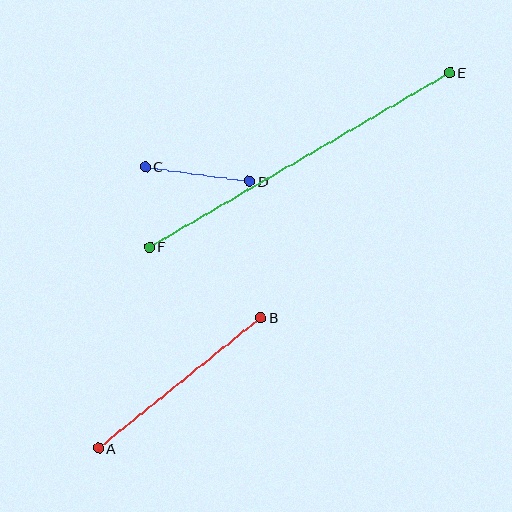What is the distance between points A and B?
The distance is approximately 209 pixels.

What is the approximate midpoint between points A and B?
The midpoint is at approximately (180, 383) pixels.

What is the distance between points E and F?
The distance is approximately 347 pixels.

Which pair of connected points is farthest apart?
Points E and F are farthest apart.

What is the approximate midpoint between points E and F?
The midpoint is at approximately (300, 160) pixels.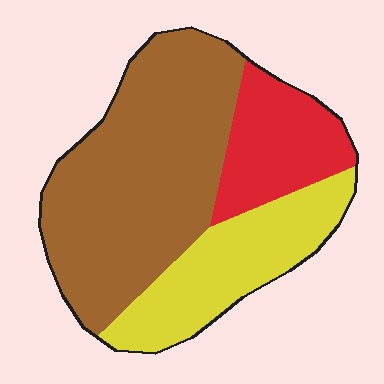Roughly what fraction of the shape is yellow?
Yellow takes up about one quarter (1/4) of the shape.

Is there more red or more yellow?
Yellow.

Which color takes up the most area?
Brown, at roughly 55%.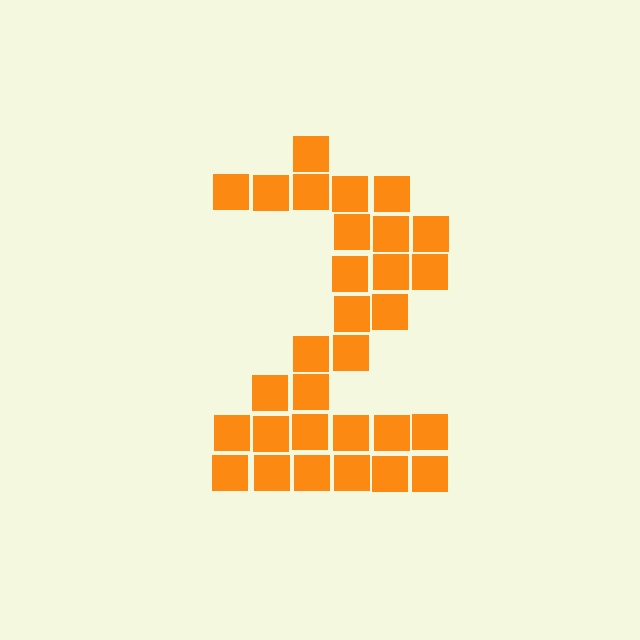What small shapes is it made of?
It is made of small squares.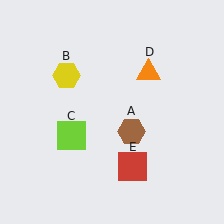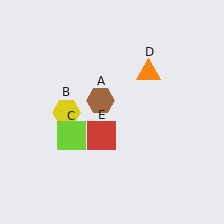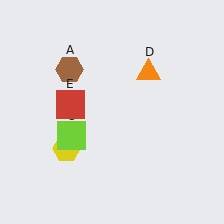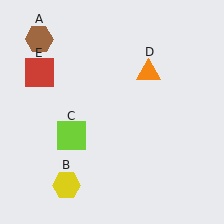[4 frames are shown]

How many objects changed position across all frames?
3 objects changed position: brown hexagon (object A), yellow hexagon (object B), red square (object E).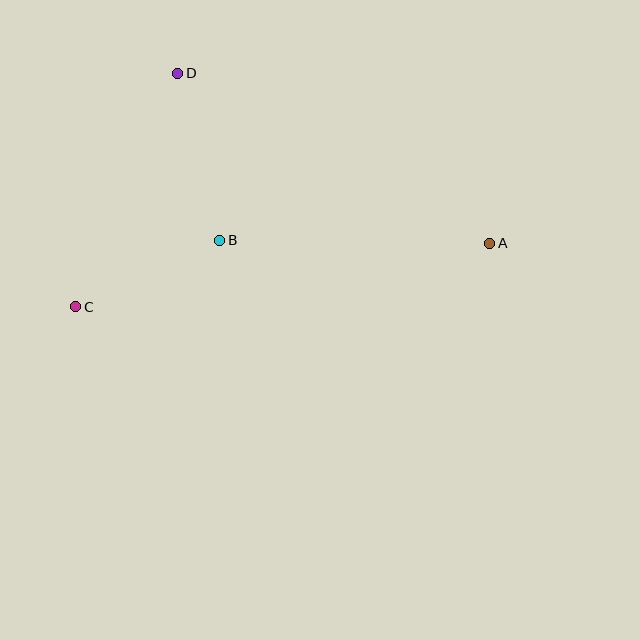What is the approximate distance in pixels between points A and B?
The distance between A and B is approximately 270 pixels.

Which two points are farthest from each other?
Points A and C are farthest from each other.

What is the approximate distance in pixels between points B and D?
The distance between B and D is approximately 173 pixels.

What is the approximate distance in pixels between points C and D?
The distance between C and D is approximately 255 pixels.